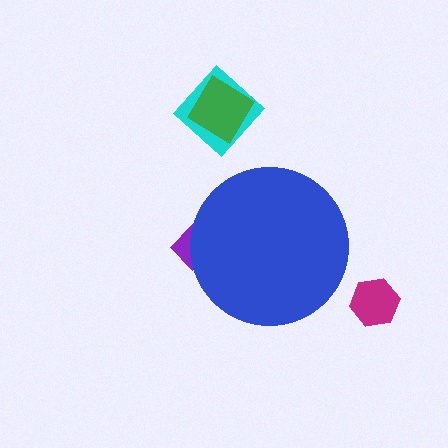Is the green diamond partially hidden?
No, the green diamond is fully visible.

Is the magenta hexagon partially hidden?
No, the magenta hexagon is fully visible.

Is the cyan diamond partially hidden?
No, the cyan diamond is fully visible.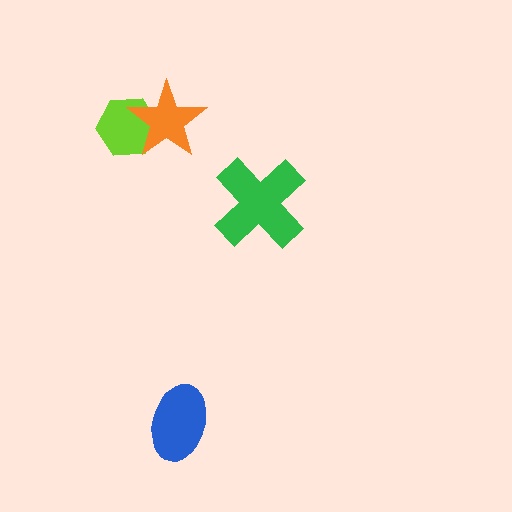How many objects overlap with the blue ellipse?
0 objects overlap with the blue ellipse.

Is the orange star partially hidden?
No, no other shape covers it.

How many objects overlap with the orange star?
1 object overlaps with the orange star.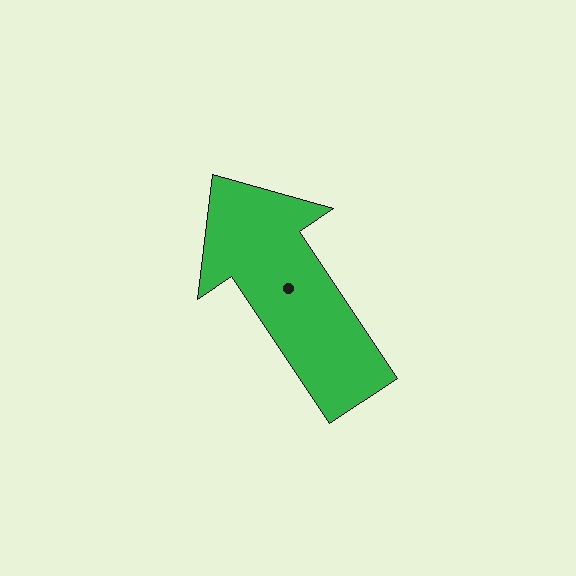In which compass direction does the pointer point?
Northwest.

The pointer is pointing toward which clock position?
Roughly 11 o'clock.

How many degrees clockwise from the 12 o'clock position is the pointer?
Approximately 326 degrees.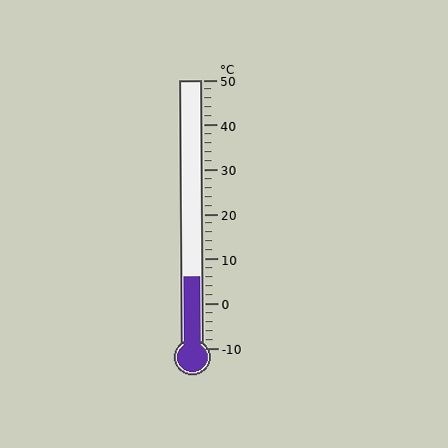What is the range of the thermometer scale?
The thermometer scale ranges from -10°C to 50°C.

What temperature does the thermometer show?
The thermometer shows approximately 6°C.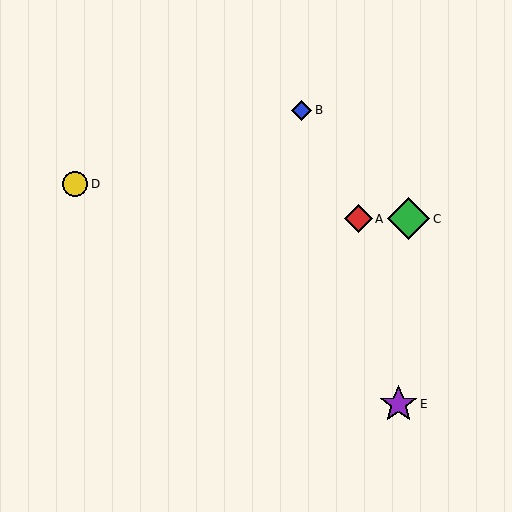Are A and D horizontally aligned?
No, A is at y≈219 and D is at y≈184.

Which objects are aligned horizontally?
Objects A, C are aligned horizontally.